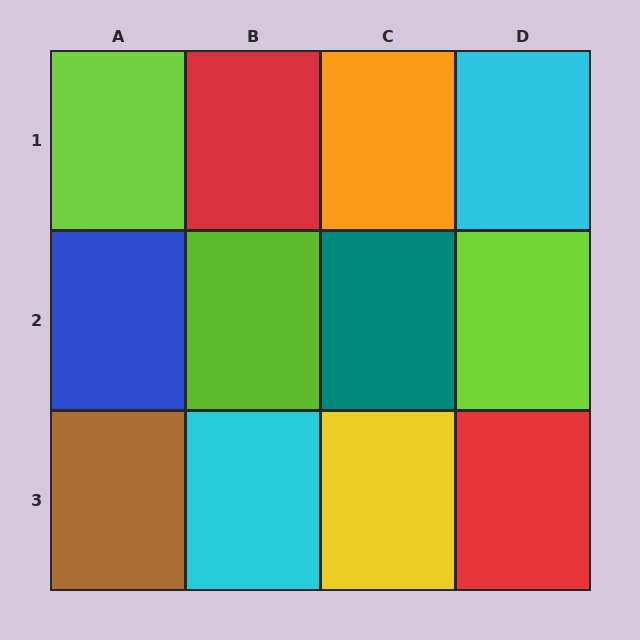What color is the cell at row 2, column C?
Teal.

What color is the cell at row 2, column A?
Blue.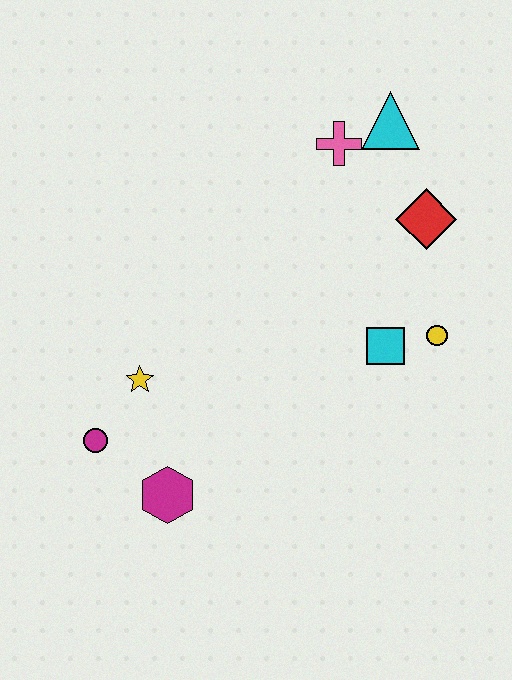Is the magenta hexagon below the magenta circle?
Yes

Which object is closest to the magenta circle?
The yellow star is closest to the magenta circle.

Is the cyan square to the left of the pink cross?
No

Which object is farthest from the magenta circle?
The cyan triangle is farthest from the magenta circle.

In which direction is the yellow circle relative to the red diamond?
The yellow circle is below the red diamond.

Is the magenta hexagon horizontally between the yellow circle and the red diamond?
No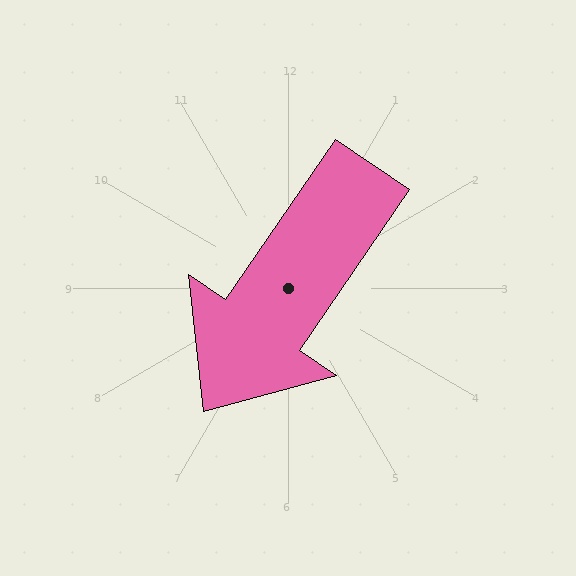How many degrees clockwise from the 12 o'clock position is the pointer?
Approximately 214 degrees.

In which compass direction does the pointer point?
Southwest.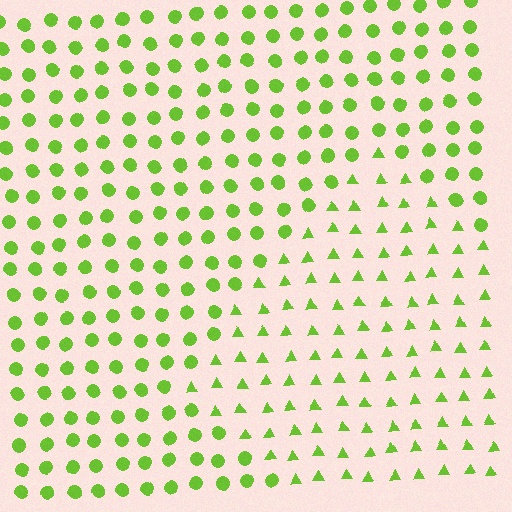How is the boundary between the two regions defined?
The boundary is defined by a change in element shape: triangles inside vs. circles outside. All elements share the same color and spacing.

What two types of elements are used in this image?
The image uses triangles inside the diamond region and circles outside it.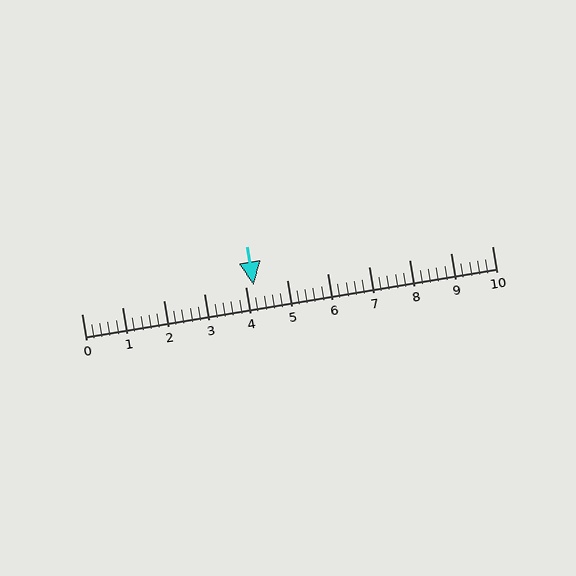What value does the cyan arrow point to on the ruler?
The cyan arrow points to approximately 4.2.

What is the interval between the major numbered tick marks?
The major tick marks are spaced 1 units apart.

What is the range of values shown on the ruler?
The ruler shows values from 0 to 10.